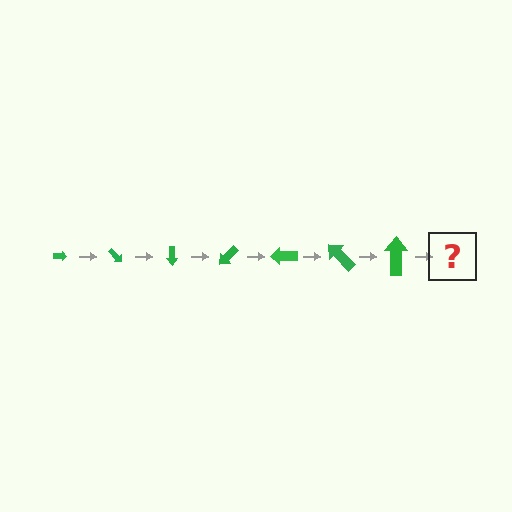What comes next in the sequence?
The next element should be an arrow, larger than the previous one and rotated 315 degrees from the start.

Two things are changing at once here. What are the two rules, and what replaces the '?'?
The two rules are that the arrow grows larger each step and it rotates 45 degrees each step. The '?' should be an arrow, larger than the previous one and rotated 315 degrees from the start.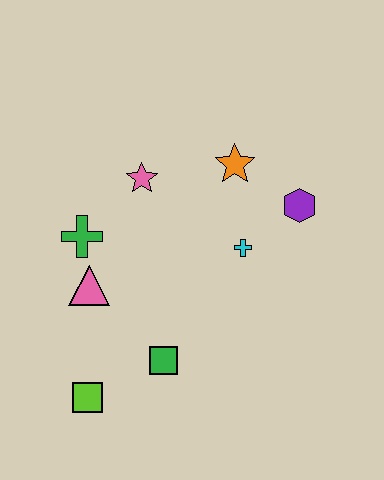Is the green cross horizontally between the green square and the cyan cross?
No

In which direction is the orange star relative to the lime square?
The orange star is above the lime square.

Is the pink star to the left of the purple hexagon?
Yes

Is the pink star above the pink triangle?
Yes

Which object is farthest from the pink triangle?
The purple hexagon is farthest from the pink triangle.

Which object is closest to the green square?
The lime square is closest to the green square.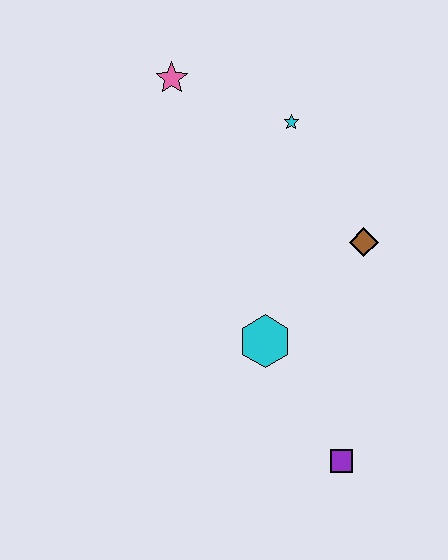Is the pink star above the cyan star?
Yes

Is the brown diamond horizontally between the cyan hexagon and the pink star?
No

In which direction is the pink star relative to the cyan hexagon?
The pink star is above the cyan hexagon.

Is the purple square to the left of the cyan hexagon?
No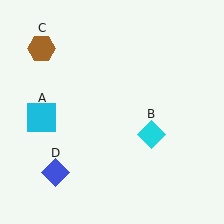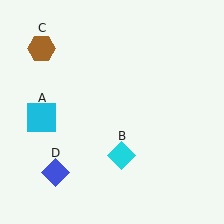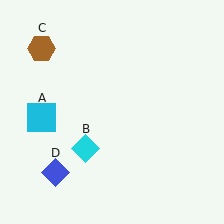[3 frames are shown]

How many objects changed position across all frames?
1 object changed position: cyan diamond (object B).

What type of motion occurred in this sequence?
The cyan diamond (object B) rotated clockwise around the center of the scene.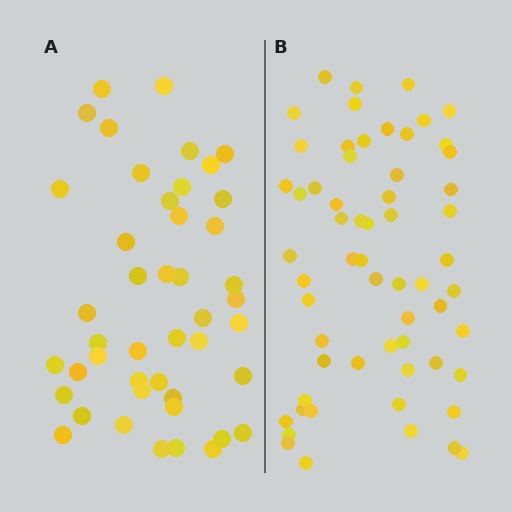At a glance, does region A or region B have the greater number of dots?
Region B (the right region) has more dots.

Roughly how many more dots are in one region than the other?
Region B has approximately 15 more dots than region A.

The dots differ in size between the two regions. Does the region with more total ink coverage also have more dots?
No. Region A has more total ink coverage because its dots are larger, but region B actually contains more individual dots. Total area can be misleading — the number of items is what matters here.